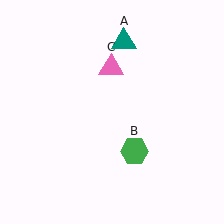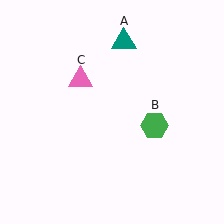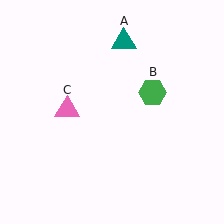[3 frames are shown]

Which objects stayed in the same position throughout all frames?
Teal triangle (object A) remained stationary.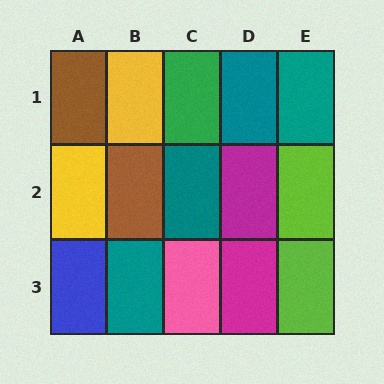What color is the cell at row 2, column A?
Yellow.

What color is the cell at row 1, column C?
Green.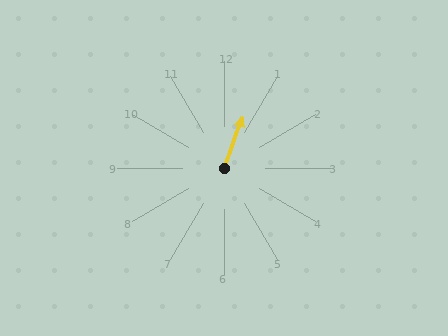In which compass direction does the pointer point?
North.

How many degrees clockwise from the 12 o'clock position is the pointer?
Approximately 20 degrees.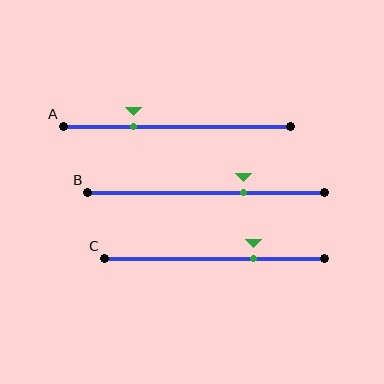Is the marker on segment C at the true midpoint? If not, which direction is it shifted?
No, the marker on segment C is shifted to the right by about 18% of the segment length.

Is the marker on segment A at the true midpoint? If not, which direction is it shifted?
No, the marker on segment A is shifted to the left by about 19% of the segment length.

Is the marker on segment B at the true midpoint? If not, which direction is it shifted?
No, the marker on segment B is shifted to the right by about 16% of the segment length.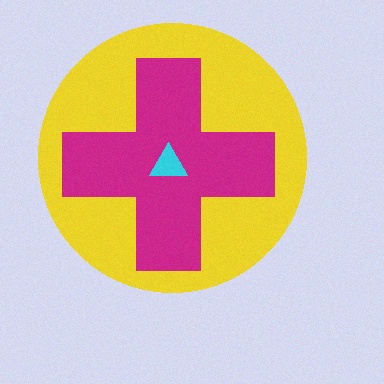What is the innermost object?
The cyan triangle.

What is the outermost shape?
The yellow circle.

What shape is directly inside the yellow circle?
The magenta cross.